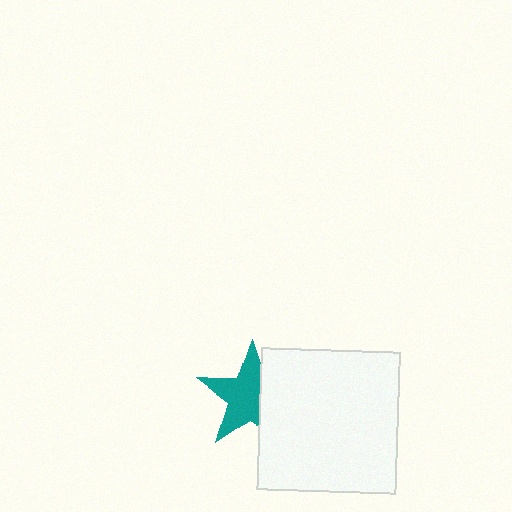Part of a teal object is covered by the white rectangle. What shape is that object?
It is a star.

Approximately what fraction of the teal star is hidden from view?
Roughly 35% of the teal star is hidden behind the white rectangle.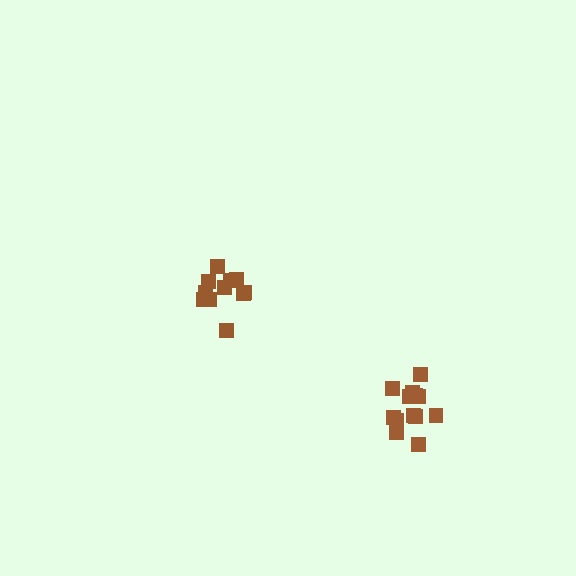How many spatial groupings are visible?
There are 2 spatial groupings.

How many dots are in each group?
Group 1: 14 dots, Group 2: 11 dots (25 total).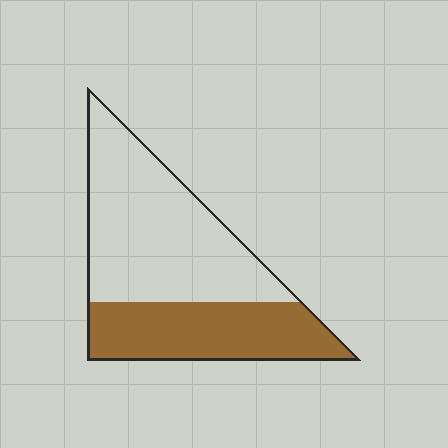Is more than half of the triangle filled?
No.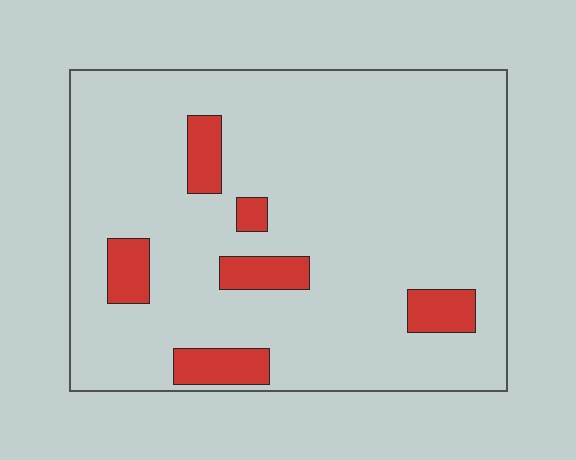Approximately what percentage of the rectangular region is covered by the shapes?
Approximately 10%.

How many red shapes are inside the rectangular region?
6.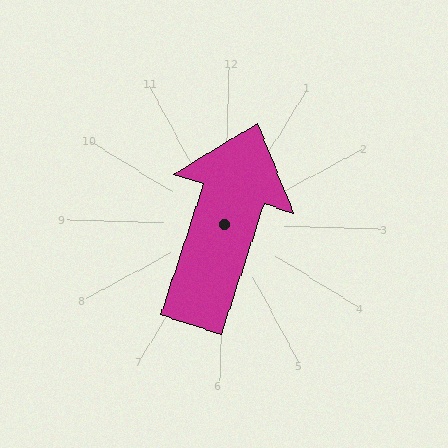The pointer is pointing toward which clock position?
Roughly 1 o'clock.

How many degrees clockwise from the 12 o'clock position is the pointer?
Approximately 17 degrees.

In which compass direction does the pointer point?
North.